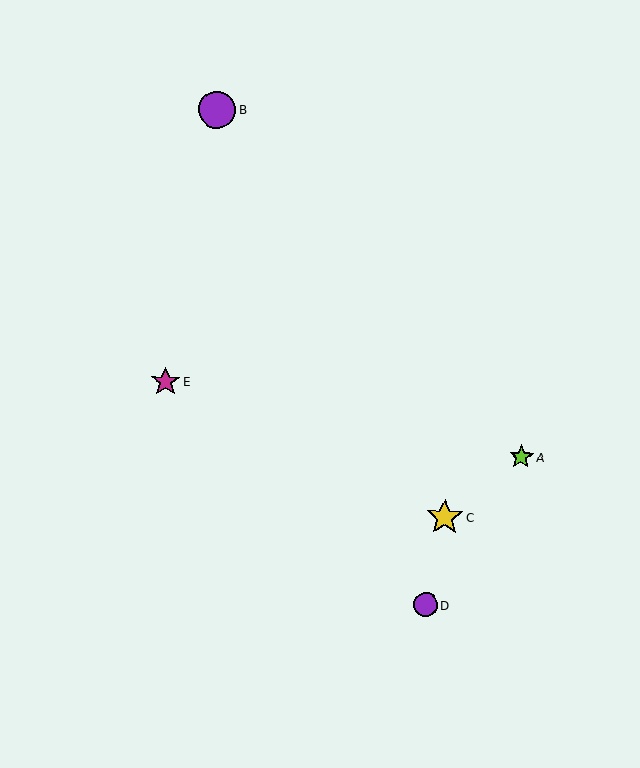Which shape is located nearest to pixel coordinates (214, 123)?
The purple circle (labeled B) at (217, 110) is nearest to that location.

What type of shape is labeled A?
Shape A is a lime star.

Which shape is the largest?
The purple circle (labeled B) is the largest.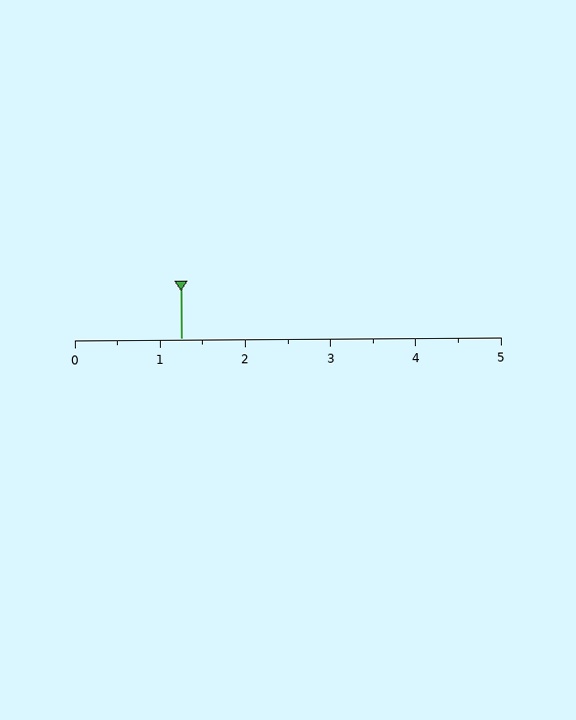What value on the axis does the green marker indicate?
The marker indicates approximately 1.2.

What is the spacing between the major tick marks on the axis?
The major ticks are spaced 1 apart.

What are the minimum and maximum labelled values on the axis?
The axis runs from 0 to 5.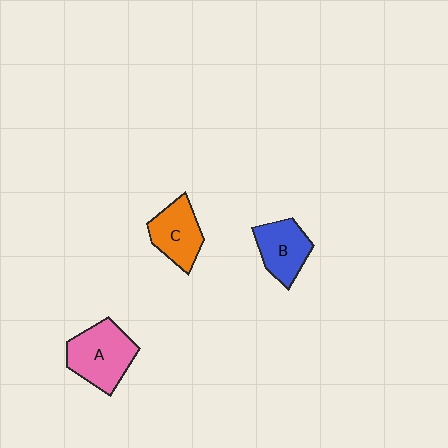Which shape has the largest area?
Shape A (pink).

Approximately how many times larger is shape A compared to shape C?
Approximately 1.3 times.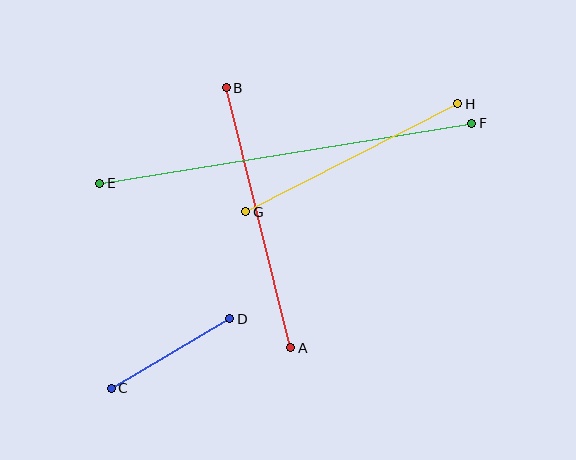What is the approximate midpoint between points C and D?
The midpoint is at approximately (171, 354) pixels.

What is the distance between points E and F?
The distance is approximately 377 pixels.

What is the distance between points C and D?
The distance is approximately 137 pixels.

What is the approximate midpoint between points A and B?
The midpoint is at approximately (259, 218) pixels.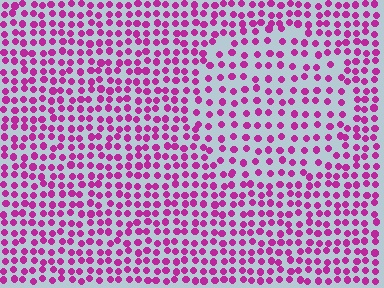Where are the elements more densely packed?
The elements are more densely packed outside the circle boundary.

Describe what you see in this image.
The image contains small magenta elements arranged at two different densities. A circle-shaped region is visible where the elements are less densely packed than the surrounding area.